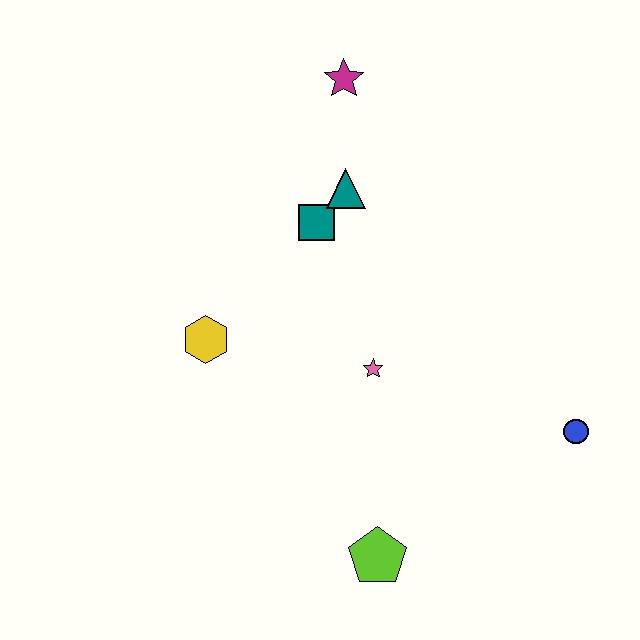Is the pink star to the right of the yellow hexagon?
Yes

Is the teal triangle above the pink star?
Yes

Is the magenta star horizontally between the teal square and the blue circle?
Yes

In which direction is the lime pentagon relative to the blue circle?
The lime pentagon is to the left of the blue circle.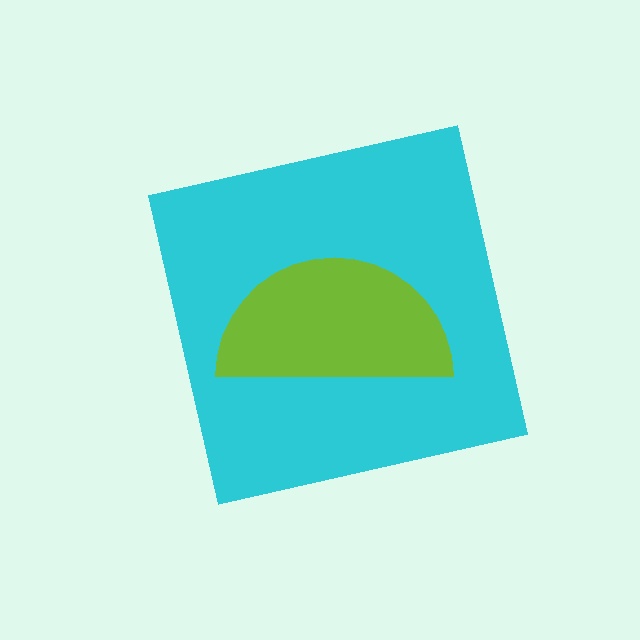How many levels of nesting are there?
2.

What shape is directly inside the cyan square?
The lime semicircle.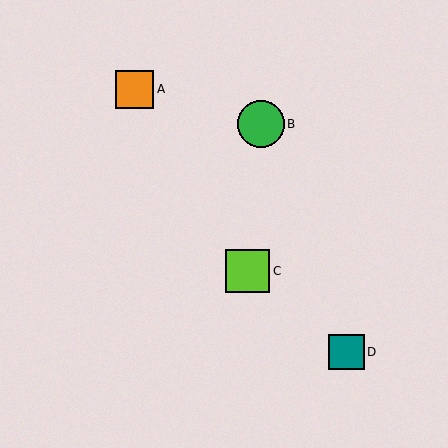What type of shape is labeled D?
Shape D is a teal square.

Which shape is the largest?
The green circle (labeled B) is the largest.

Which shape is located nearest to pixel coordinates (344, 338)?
The teal square (labeled D) at (347, 352) is nearest to that location.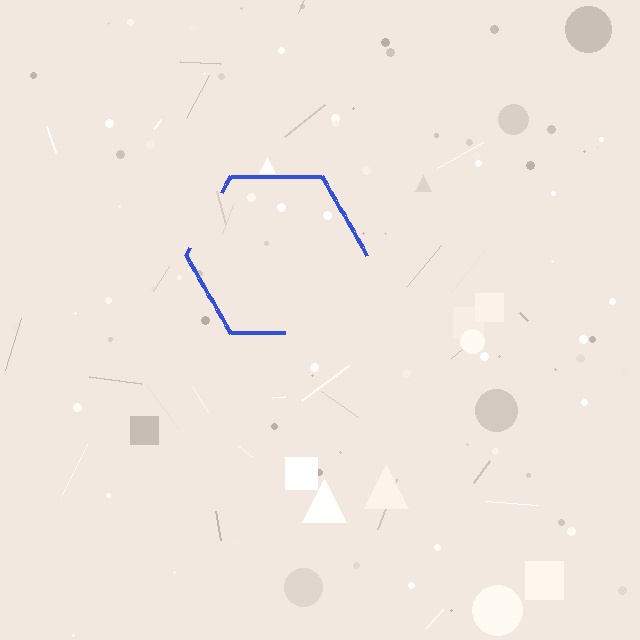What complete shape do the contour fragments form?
The contour fragments form a hexagon.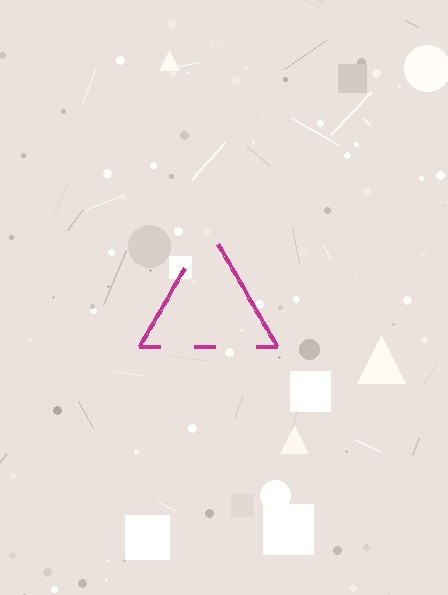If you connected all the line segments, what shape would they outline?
They would outline a triangle.